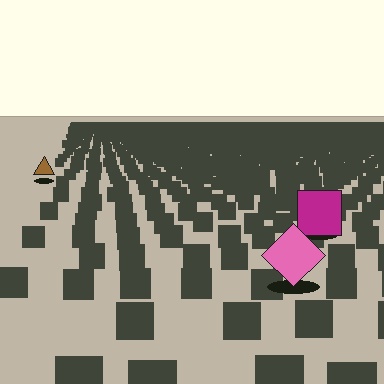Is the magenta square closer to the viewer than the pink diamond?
No. The pink diamond is closer — you can tell from the texture gradient: the ground texture is coarser near it.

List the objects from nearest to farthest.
From nearest to farthest: the pink diamond, the magenta square, the brown triangle.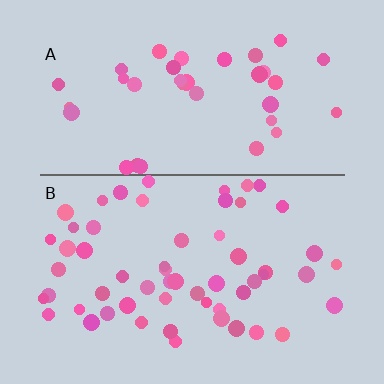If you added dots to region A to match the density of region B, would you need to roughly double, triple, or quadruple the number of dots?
Approximately double.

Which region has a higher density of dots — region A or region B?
B (the bottom).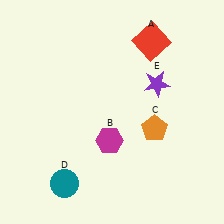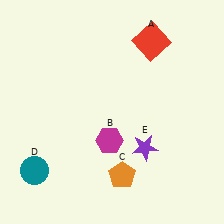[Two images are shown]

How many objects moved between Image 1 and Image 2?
3 objects moved between the two images.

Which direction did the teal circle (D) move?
The teal circle (D) moved left.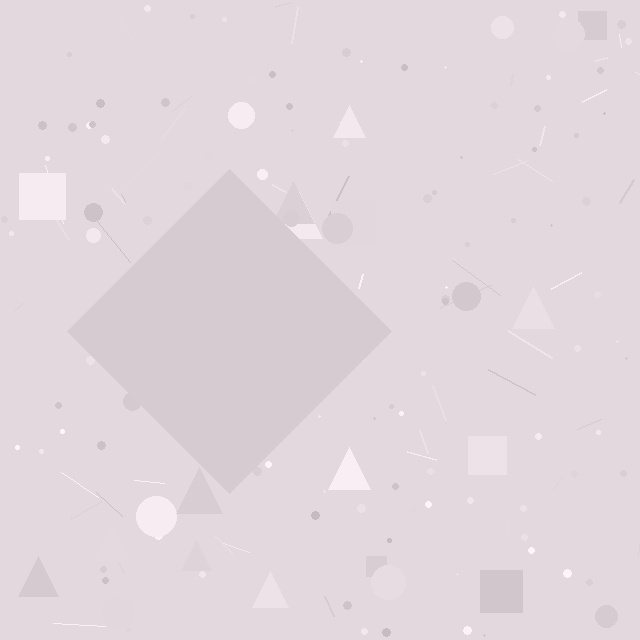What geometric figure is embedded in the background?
A diamond is embedded in the background.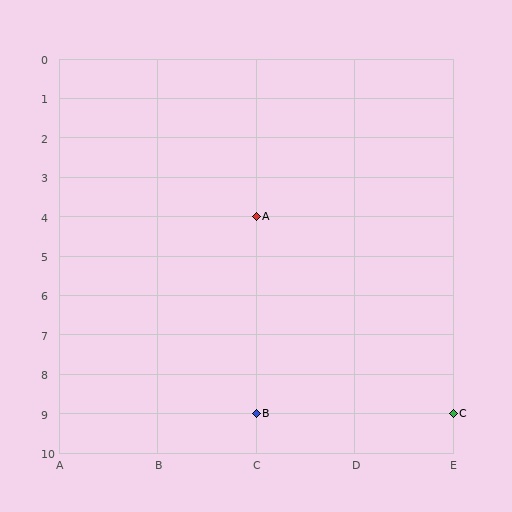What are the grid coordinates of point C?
Point C is at grid coordinates (E, 9).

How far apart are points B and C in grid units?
Points B and C are 2 columns apart.